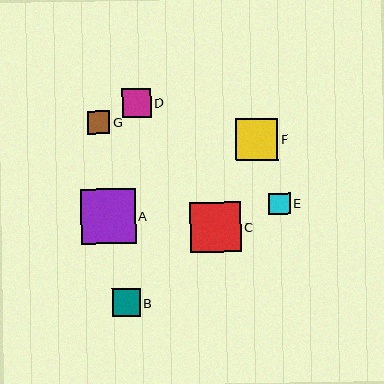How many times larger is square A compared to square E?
Square A is approximately 2.5 times the size of square E.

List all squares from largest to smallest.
From largest to smallest: A, C, F, D, B, G, E.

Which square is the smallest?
Square E is the smallest with a size of approximately 22 pixels.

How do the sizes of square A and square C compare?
Square A and square C are approximately the same size.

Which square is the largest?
Square A is the largest with a size of approximately 55 pixels.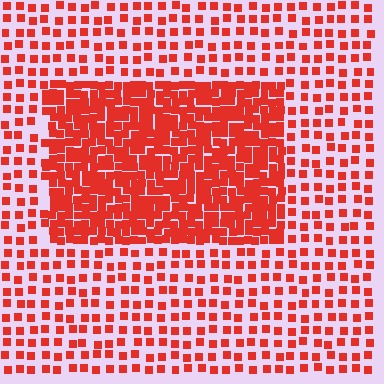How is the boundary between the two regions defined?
The boundary is defined by a change in element density (approximately 2.5x ratio). All elements are the same color, size, and shape.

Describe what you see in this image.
The image contains small red elements arranged at two different densities. A rectangle-shaped region is visible where the elements are more densely packed than the surrounding area.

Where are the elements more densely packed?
The elements are more densely packed inside the rectangle boundary.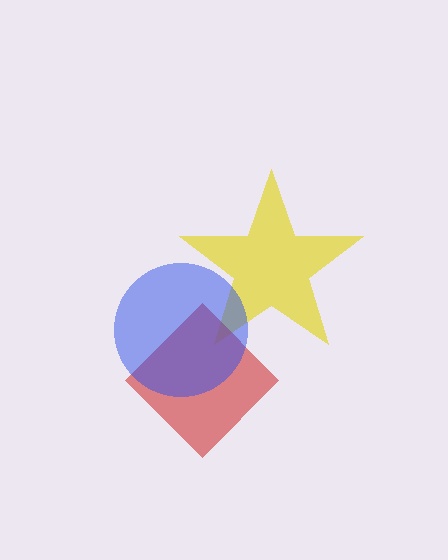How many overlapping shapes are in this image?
There are 3 overlapping shapes in the image.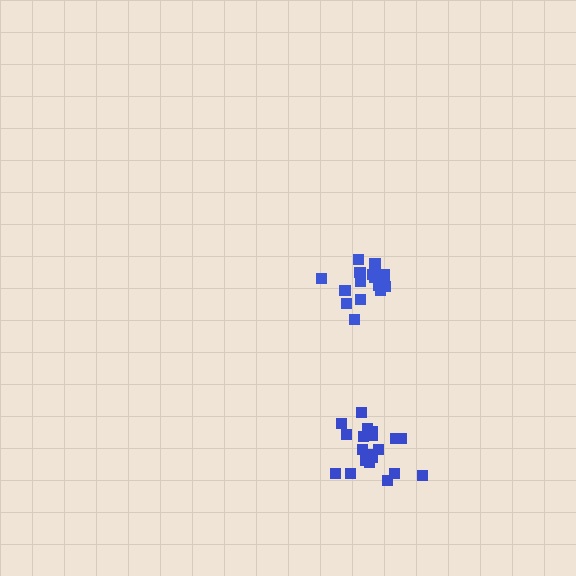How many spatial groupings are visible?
There are 2 spatial groupings.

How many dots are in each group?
Group 1: 20 dots, Group 2: 16 dots (36 total).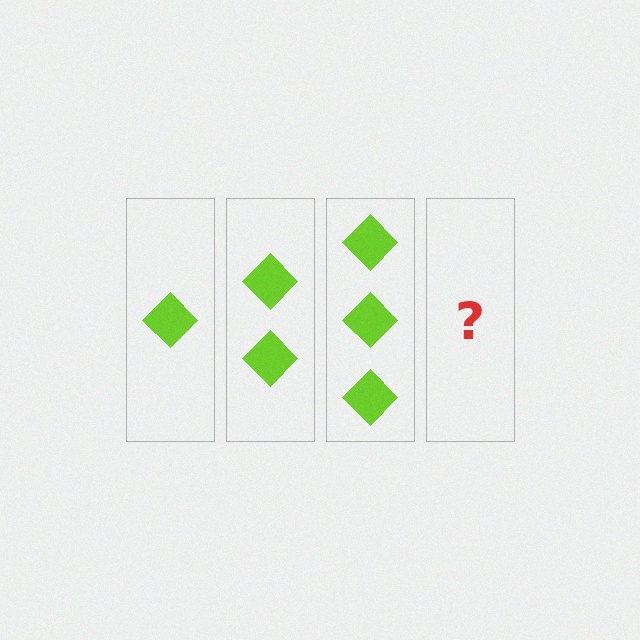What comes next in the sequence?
The next element should be 4 diamonds.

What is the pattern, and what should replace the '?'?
The pattern is that each step adds one more diamond. The '?' should be 4 diamonds.